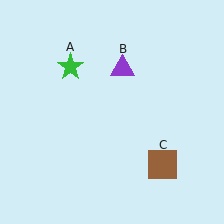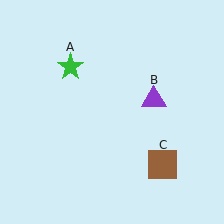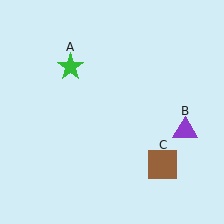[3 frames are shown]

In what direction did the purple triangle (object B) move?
The purple triangle (object B) moved down and to the right.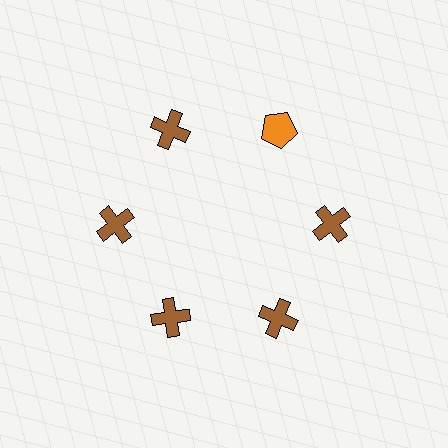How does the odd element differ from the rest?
It differs in both color (orange instead of brown) and shape (pentagon instead of cross).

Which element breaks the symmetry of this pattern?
The orange pentagon at roughly the 1 o'clock position breaks the symmetry. All other shapes are brown crosses.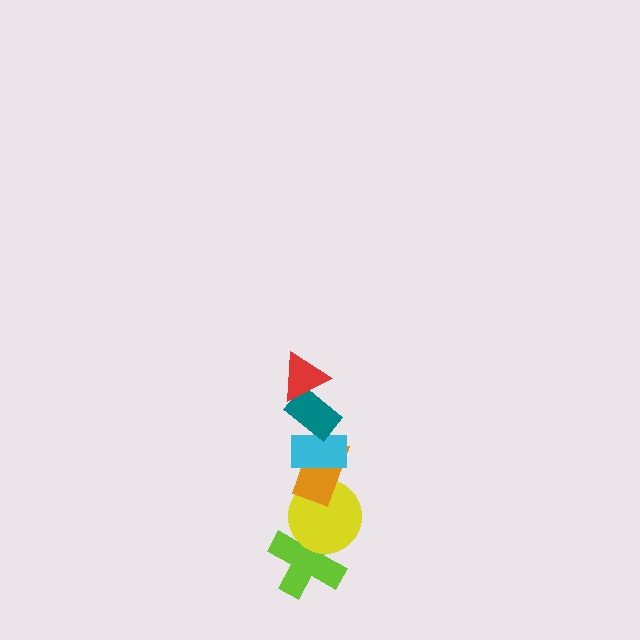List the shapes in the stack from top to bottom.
From top to bottom: the red triangle, the teal rectangle, the cyan rectangle, the orange rectangle, the yellow circle, the lime cross.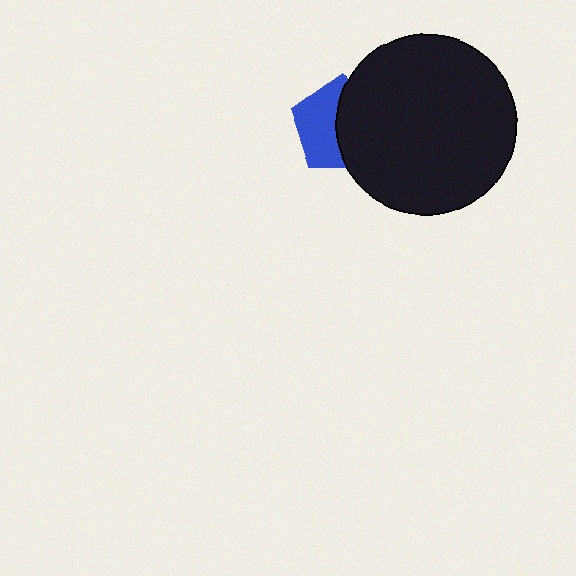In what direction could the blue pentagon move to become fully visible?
The blue pentagon could move left. That would shift it out from behind the black circle entirely.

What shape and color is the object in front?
The object in front is a black circle.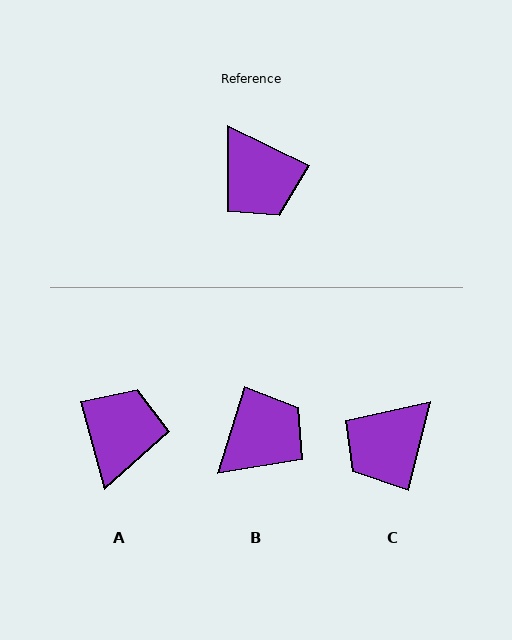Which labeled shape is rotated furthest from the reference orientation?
A, about 132 degrees away.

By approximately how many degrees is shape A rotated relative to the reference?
Approximately 132 degrees counter-clockwise.